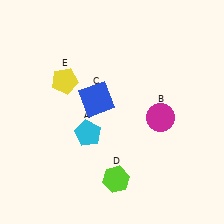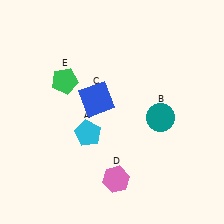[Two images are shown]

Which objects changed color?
B changed from magenta to teal. D changed from lime to pink. E changed from yellow to green.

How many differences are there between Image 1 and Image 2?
There are 3 differences between the two images.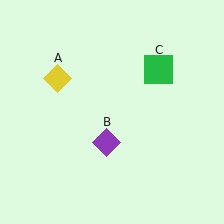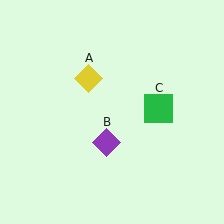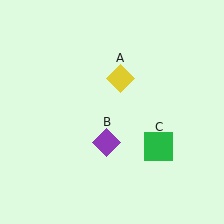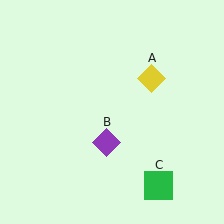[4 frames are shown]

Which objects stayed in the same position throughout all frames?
Purple diamond (object B) remained stationary.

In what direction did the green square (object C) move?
The green square (object C) moved down.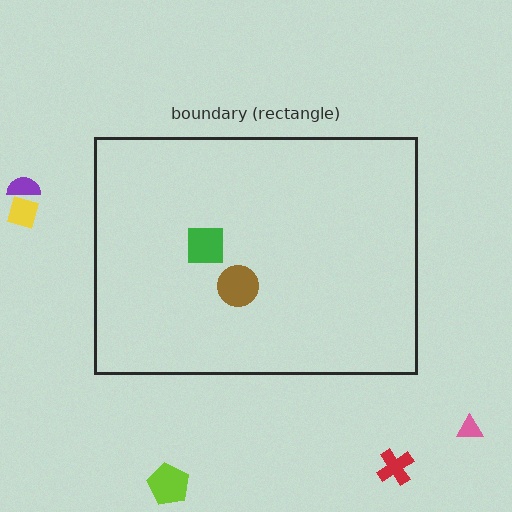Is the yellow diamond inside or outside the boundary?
Outside.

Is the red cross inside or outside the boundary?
Outside.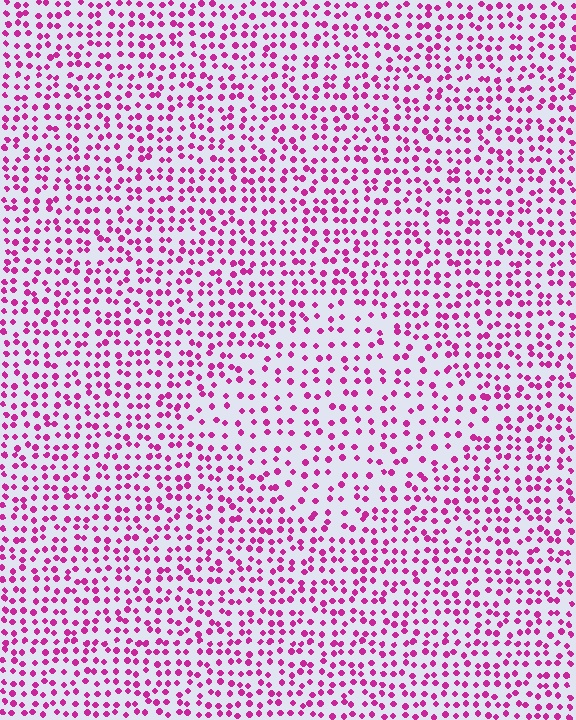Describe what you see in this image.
The image contains small magenta elements arranged at two different densities. A diamond-shaped region is visible where the elements are less densely packed than the surrounding area.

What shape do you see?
I see a diamond.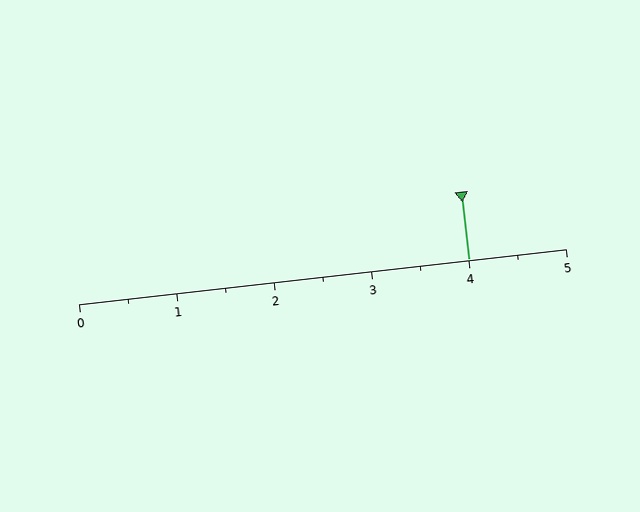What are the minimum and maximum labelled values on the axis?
The axis runs from 0 to 5.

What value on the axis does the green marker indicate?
The marker indicates approximately 4.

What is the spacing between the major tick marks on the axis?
The major ticks are spaced 1 apart.